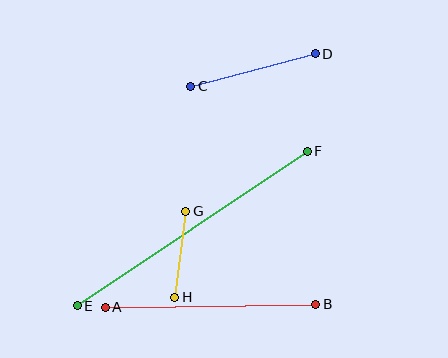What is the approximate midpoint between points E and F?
The midpoint is at approximately (192, 228) pixels.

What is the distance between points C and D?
The distance is approximately 129 pixels.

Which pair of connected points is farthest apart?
Points E and F are farthest apart.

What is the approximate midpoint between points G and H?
The midpoint is at approximately (180, 254) pixels.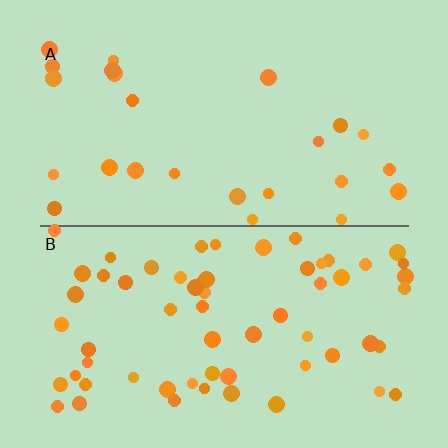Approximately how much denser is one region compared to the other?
Approximately 2.4× — region B over region A.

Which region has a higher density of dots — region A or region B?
B (the bottom).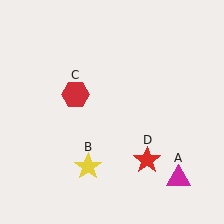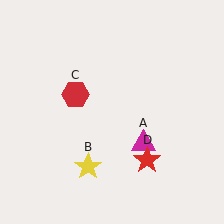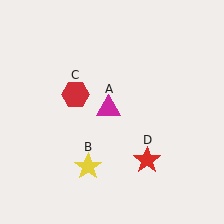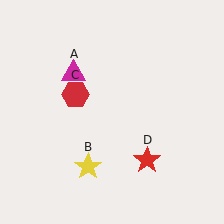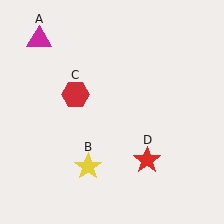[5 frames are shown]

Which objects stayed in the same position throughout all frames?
Yellow star (object B) and red hexagon (object C) and red star (object D) remained stationary.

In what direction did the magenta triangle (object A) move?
The magenta triangle (object A) moved up and to the left.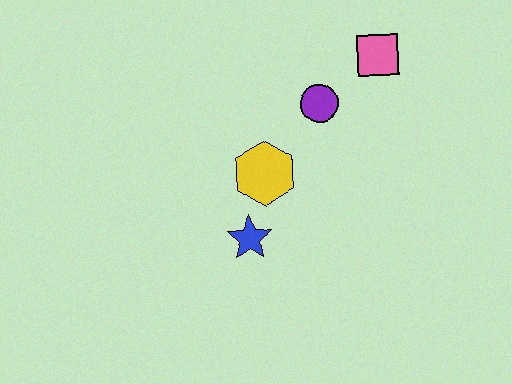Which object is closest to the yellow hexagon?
The blue star is closest to the yellow hexagon.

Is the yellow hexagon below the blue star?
No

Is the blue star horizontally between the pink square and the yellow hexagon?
No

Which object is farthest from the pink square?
The blue star is farthest from the pink square.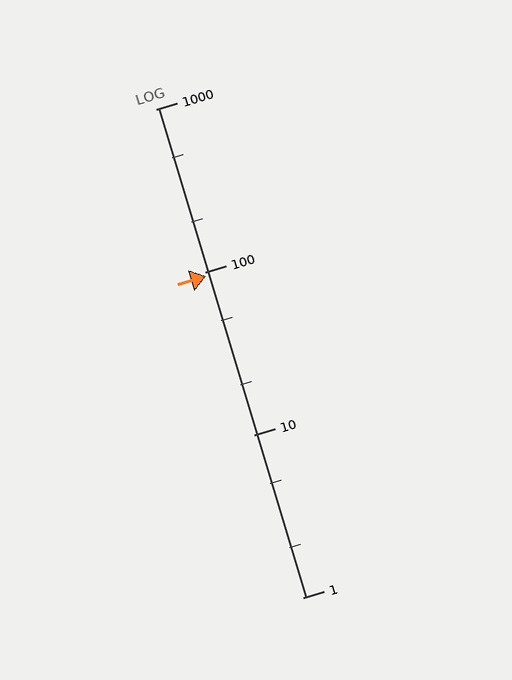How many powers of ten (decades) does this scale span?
The scale spans 3 decades, from 1 to 1000.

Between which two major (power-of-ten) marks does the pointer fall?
The pointer is between 10 and 100.